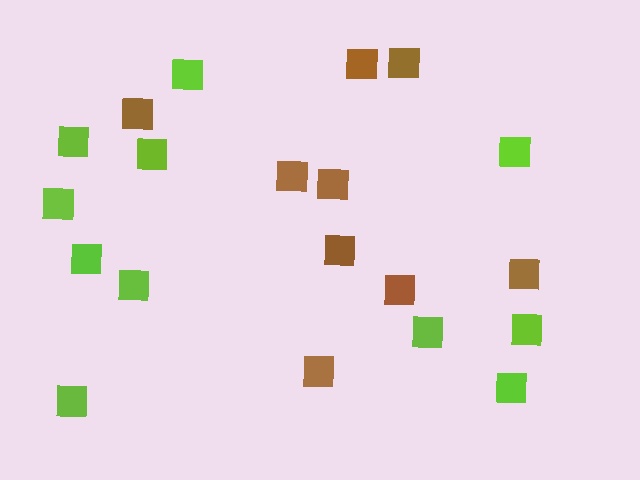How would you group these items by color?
There are 2 groups: one group of brown squares (9) and one group of lime squares (11).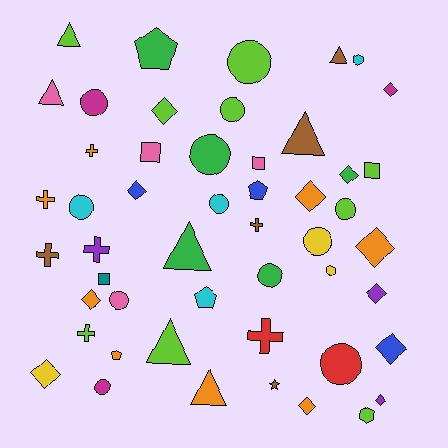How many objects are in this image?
There are 50 objects.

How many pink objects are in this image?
There are 4 pink objects.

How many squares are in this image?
There are 4 squares.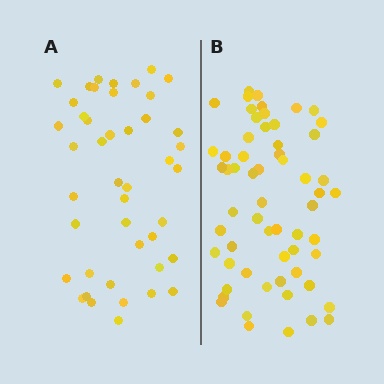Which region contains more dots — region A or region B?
Region B (the right region) has more dots.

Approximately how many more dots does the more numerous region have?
Region B has approximately 15 more dots than region A.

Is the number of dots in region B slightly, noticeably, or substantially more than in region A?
Region B has noticeably more, but not dramatically so. The ratio is roughly 1.4 to 1.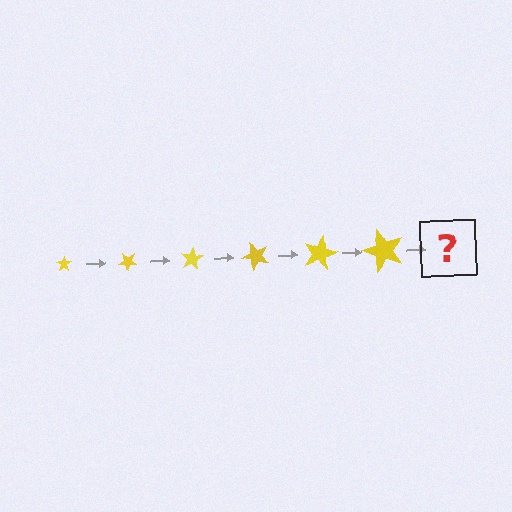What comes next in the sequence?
The next element should be a star, larger than the previous one and rotated 240 degrees from the start.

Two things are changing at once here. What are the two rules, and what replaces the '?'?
The two rules are that the star grows larger each step and it rotates 40 degrees each step. The '?' should be a star, larger than the previous one and rotated 240 degrees from the start.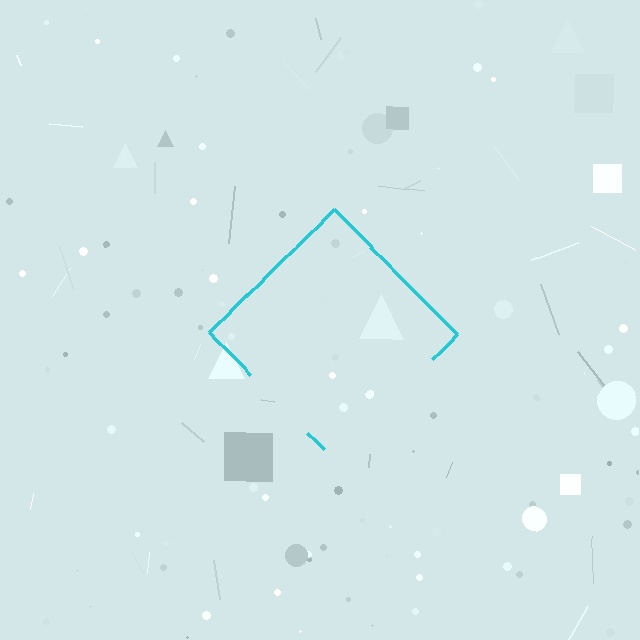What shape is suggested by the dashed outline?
The dashed outline suggests a diamond.